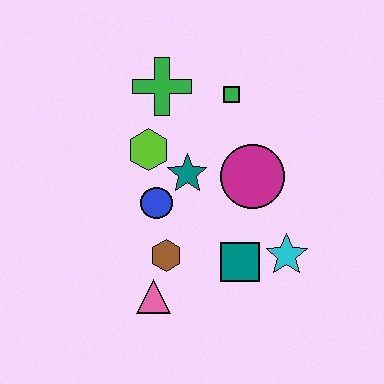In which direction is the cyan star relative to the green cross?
The cyan star is below the green cross.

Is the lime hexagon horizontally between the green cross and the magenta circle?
No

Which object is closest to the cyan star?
The teal square is closest to the cyan star.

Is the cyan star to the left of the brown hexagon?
No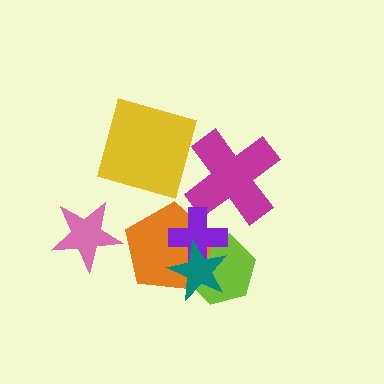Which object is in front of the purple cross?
The teal star is in front of the purple cross.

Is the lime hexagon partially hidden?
Yes, it is partially covered by another shape.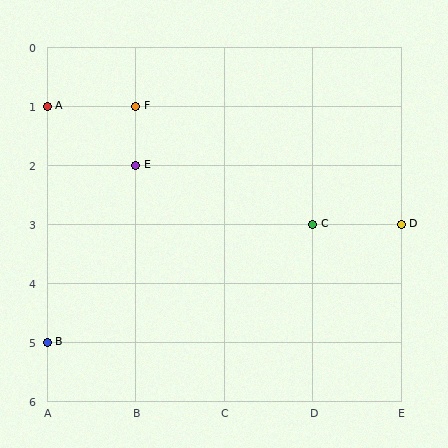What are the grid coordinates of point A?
Point A is at grid coordinates (A, 1).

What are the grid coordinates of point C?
Point C is at grid coordinates (D, 3).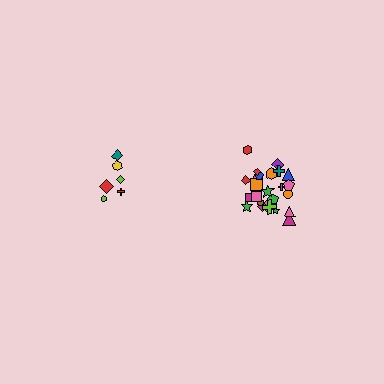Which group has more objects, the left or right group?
The right group.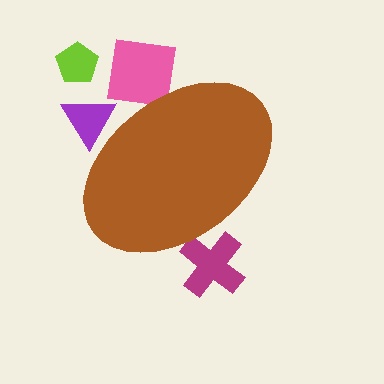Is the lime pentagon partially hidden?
No, the lime pentagon is fully visible.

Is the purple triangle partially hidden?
Yes, the purple triangle is partially hidden behind the brown ellipse.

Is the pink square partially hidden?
Yes, the pink square is partially hidden behind the brown ellipse.